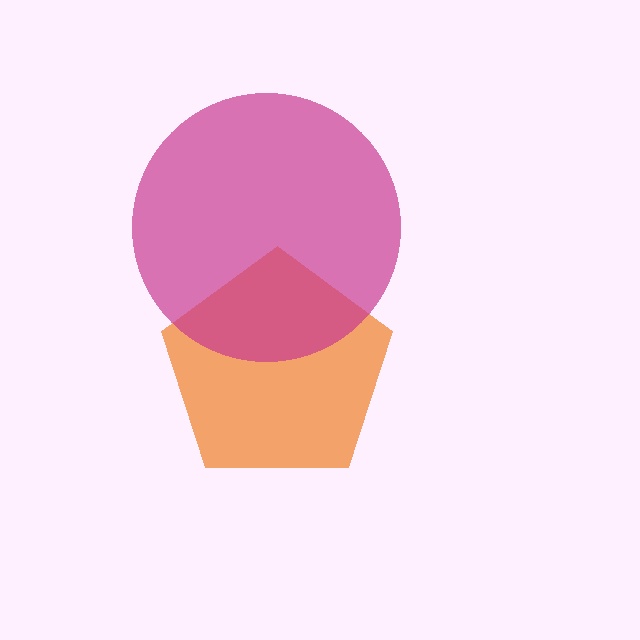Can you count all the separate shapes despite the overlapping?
Yes, there are 2 separate shapes.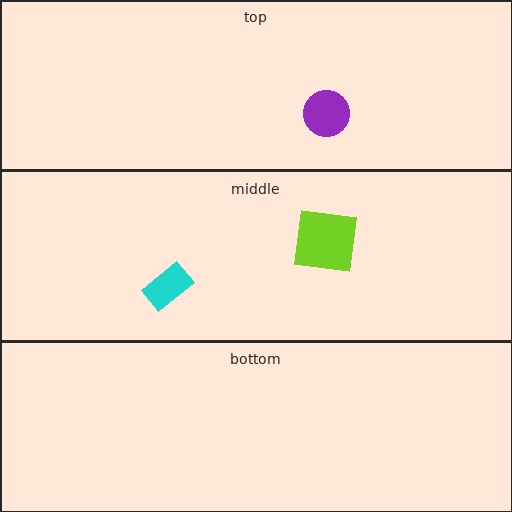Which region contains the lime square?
The middle region.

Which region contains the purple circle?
The top region.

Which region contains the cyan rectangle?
The middle region.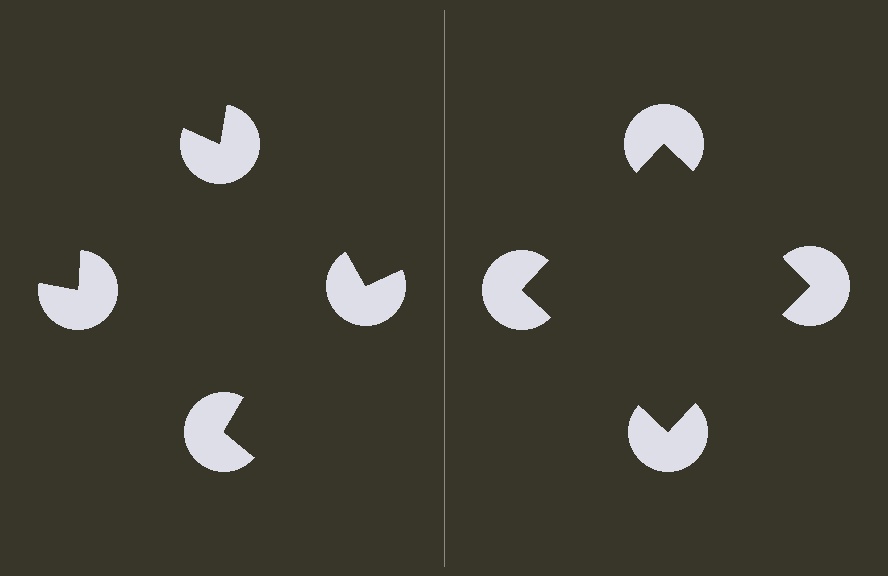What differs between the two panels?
The pac-man discs are positioned identically on both sides; only the wedge orientations differ. On the right they align to a square; on the left they are misaligned.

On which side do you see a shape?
An illusory square appears on the right side. On the left side the wedge cuts are rotated, so no coherent shape forms.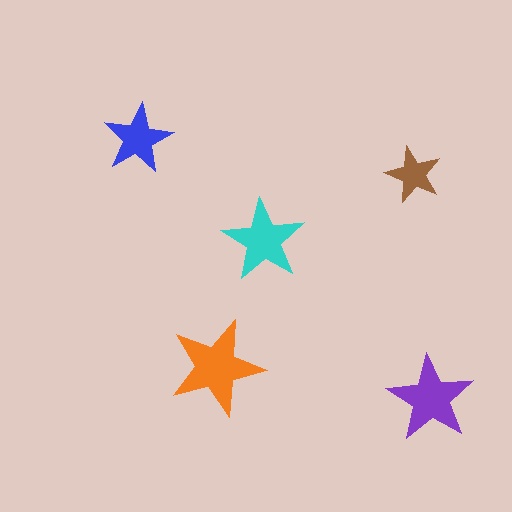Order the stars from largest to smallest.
the orange one, the purple one, the cyan one, the blue one, the brown one.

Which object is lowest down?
The purple star is bottommost.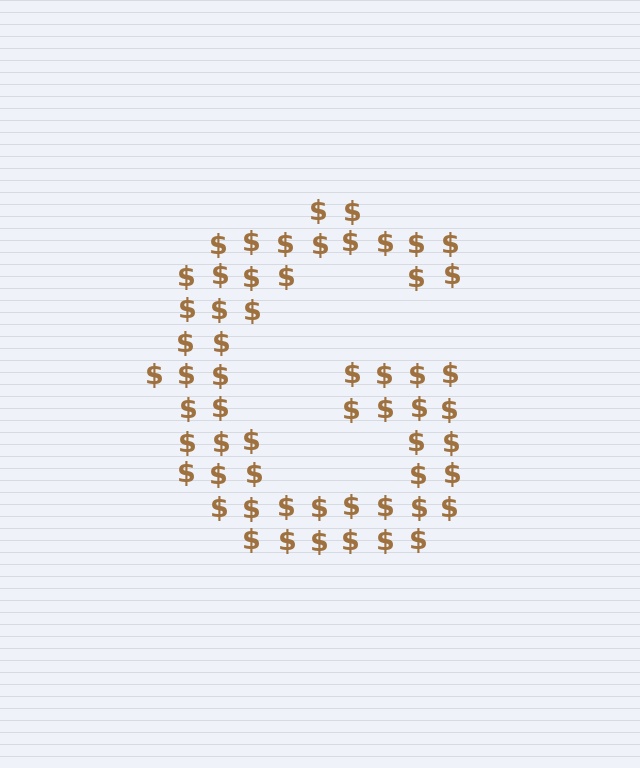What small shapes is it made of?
It is made of small dollar signs.